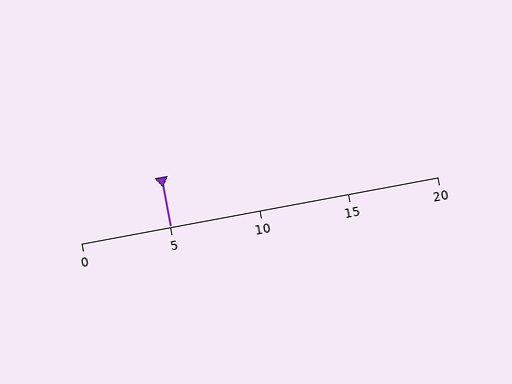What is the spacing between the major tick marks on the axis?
The major ticks are spaced 5 apart.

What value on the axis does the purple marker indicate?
The marker indicates approximately 5.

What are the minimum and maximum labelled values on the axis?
The axis runs from 0 to 20.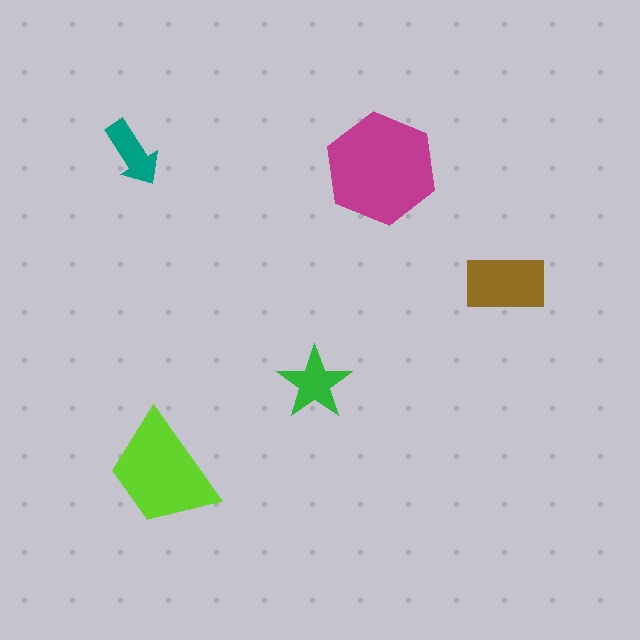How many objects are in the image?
There are 5 objects in the image.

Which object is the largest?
The magenta hexagon.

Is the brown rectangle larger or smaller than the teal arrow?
Larger.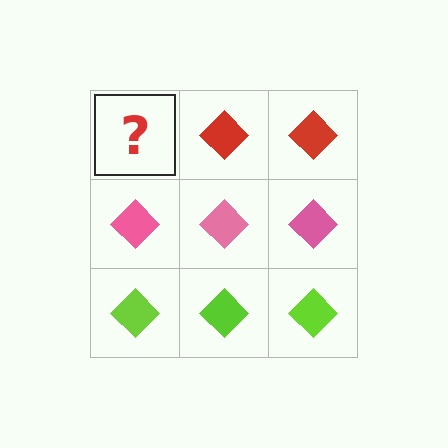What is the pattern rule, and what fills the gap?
The rule is that each row has a consistent color. The gap should be filled with a red diamond.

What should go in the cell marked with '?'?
The missing cell should contain a red diamond.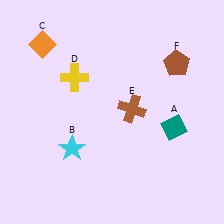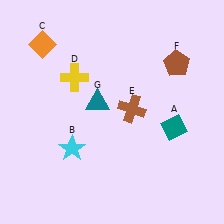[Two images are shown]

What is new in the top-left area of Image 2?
A teal triangle (G) was added in the top-left area of Image 2.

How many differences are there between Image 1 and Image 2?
There is 1 difference between the two images.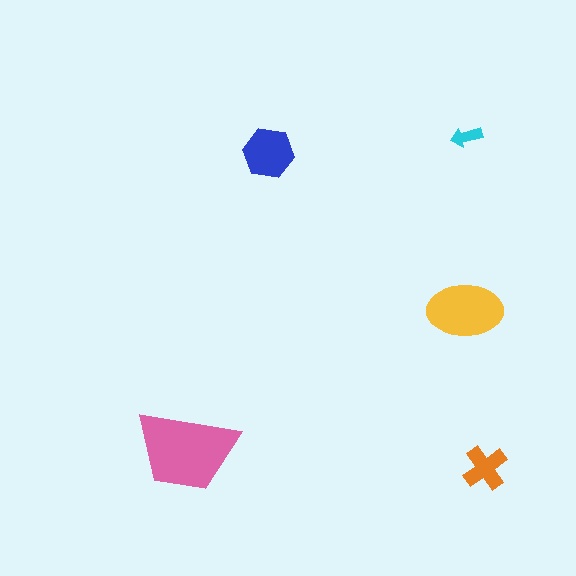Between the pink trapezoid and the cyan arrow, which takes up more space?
The pink trapezoid.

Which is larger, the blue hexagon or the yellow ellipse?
The yellow ellipse.